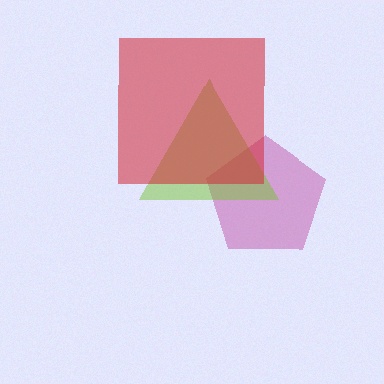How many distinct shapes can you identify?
There are 3 distinct shapes: a magenta pentagon, a lime triangle, a red square.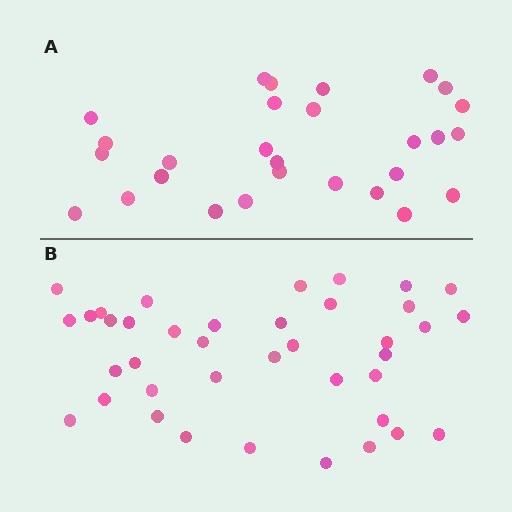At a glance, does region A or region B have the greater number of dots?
Region B (the bottom region) has more dots.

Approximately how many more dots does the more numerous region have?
Region B has roughly 12 or so more dots than region A.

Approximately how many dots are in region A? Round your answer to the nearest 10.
About 30 dots. (The exact count is 28, which rounds to 30.)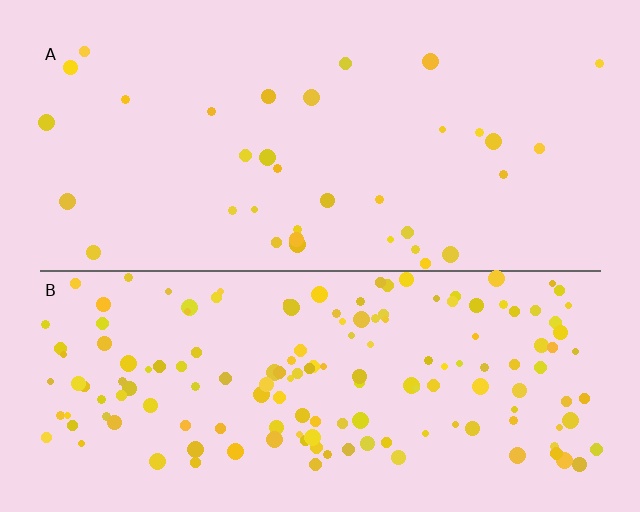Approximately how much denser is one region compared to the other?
Approximately 4.5× — region B over region A.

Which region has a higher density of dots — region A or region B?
B (the bottom).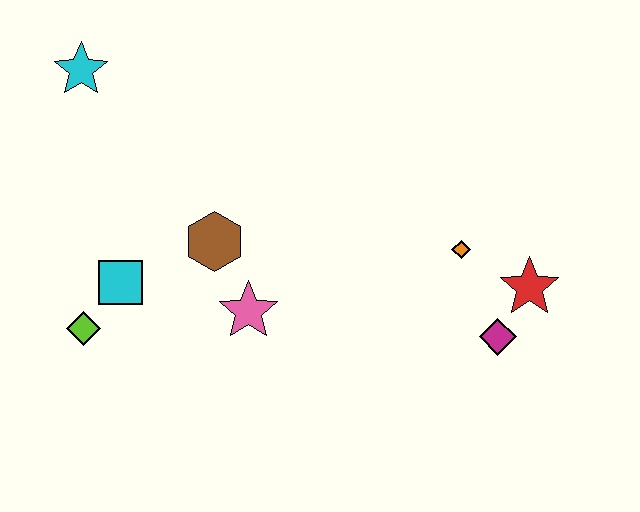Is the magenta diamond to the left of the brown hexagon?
No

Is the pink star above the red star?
No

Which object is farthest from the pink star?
The cyan star is farthest from the pink star.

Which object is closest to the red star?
The magenta diamond is closest to the red star.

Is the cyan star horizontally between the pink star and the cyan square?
No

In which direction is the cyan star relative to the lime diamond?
The cyan star is above the lime diamond.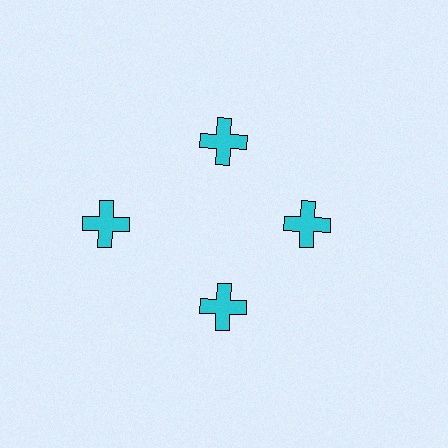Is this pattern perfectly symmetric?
No. The 4 cyan crosses are arranged in a ring, but one element near the 9 o'clock position is pushed outward from the center, breaking the 4-fold rotational symmetry.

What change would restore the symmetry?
The symmetry would be restored by moving it inward, back onto the ring so that all 4 crosses sit at equal angles and equal distance from the center.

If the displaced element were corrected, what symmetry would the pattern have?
It would have 4-fold rotational symmetry — the pattern would map onto itself every 90 degrees.